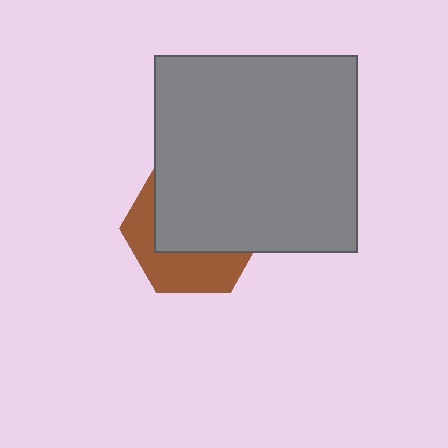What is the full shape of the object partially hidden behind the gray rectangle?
The partially hidden object is a brown hexagon.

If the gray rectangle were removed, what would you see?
You would see the complete brown hexagon.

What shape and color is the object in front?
The object in front is a gray rectangle.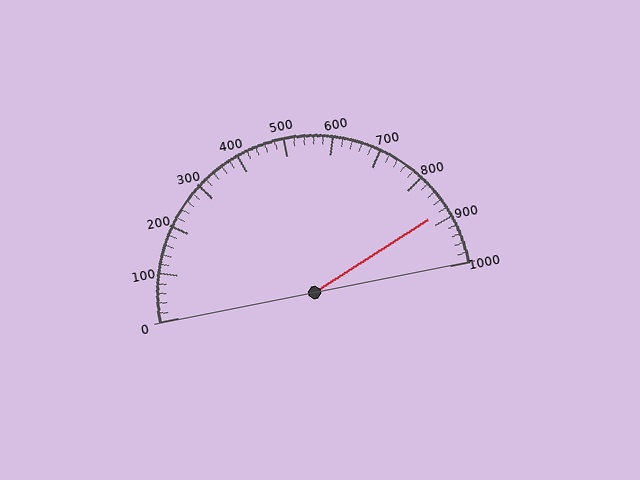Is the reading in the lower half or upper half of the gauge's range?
The reading is in the upper half of the range (0 to 1000).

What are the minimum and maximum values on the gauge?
The gauge ranges from 0 to 1000.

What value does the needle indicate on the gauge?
The needle indicates approximately 880.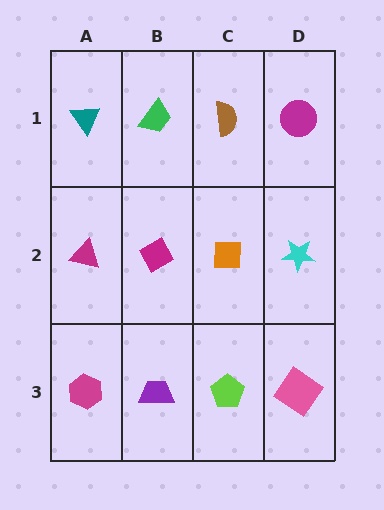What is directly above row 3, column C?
An orange square.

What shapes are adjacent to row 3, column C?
An orange square (row 2, column C), a purple trapezoid (row 3, column B), a pink diamond (row 3, column D).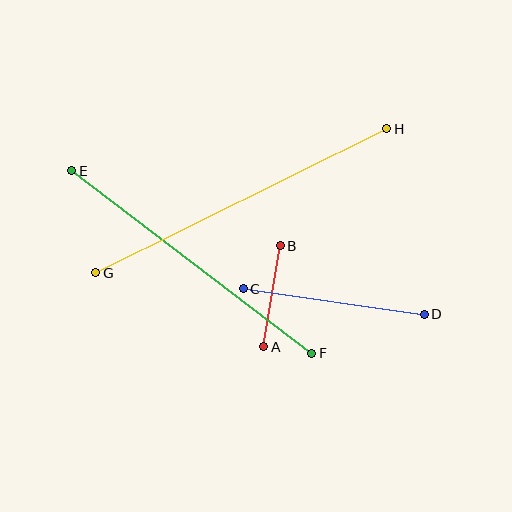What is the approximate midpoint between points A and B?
The midpoint is at approximately (272, 296) pixels.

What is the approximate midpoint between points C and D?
The midpoint is at approximately (334, 301) pixels.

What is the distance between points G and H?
The distance is approximately 325 pixels.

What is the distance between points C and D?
The distance is approximately 183 pixels.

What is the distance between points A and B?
The distance is approximately 102 pixels.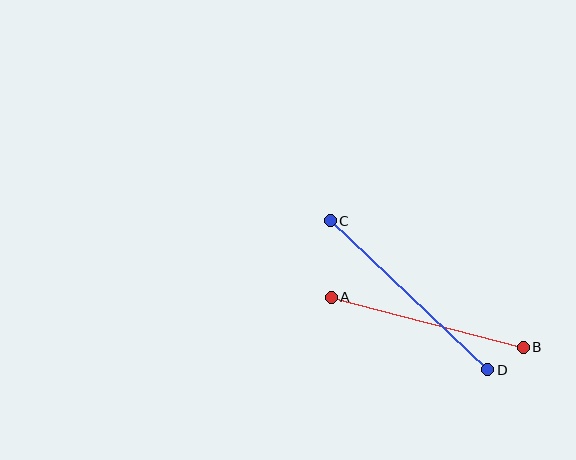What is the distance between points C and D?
The distance is approximately 217 pixels.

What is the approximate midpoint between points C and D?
The midpoint is at approximately (409, 295) pixels.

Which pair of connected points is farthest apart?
Points C and D are farthest apart.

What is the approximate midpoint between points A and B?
The midpoint is at approximately (427, 322) pixels.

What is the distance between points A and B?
The distance is approximately 199 pixels.